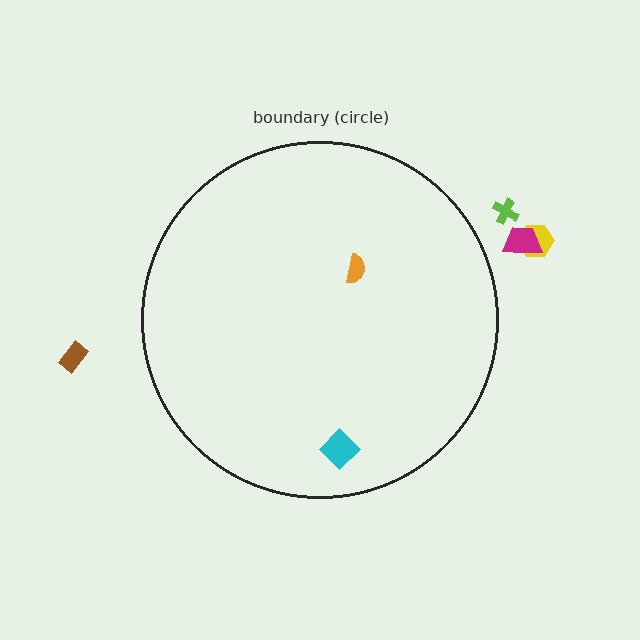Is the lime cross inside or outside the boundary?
Outside.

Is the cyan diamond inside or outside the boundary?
Inside.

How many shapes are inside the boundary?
2 inside, 4 outside.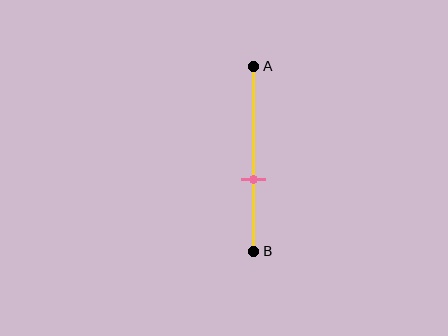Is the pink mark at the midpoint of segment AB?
No, the mark is at about 60% from A, not at the 50% midpoint.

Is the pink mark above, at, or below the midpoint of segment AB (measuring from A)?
The pink mark is below the midpoint of segment AB.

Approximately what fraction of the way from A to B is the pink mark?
The pink mark is approximately 60% of the way from A to B.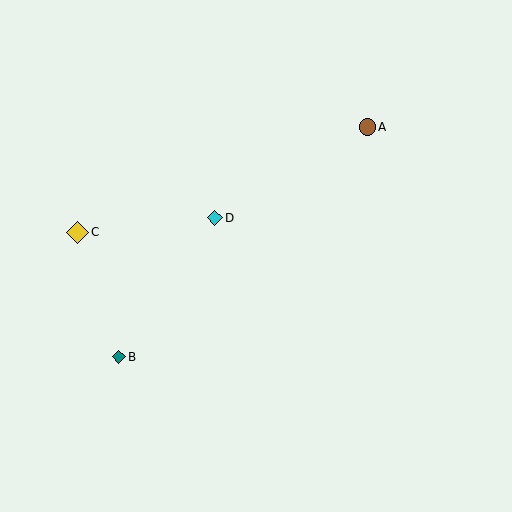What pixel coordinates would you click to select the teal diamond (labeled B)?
Click at (119, 357) to select the teal diamond B.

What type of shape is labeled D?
Shape D is a cyan diamond.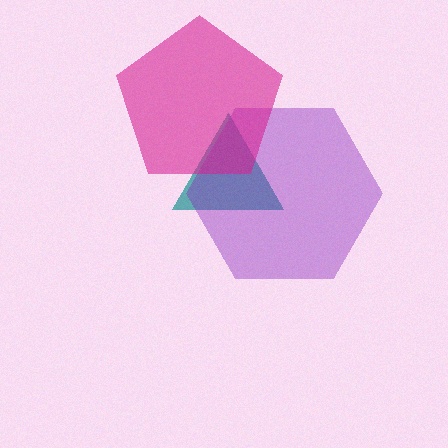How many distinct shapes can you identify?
There are 3 distinct shapes: a teal triangle, a purple hexagon, a magenta pentagon.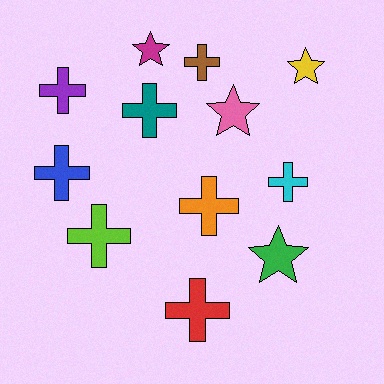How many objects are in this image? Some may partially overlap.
There are 12 objects.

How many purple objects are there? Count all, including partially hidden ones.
There is 1 purple object.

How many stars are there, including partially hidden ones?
There are 4 stars.